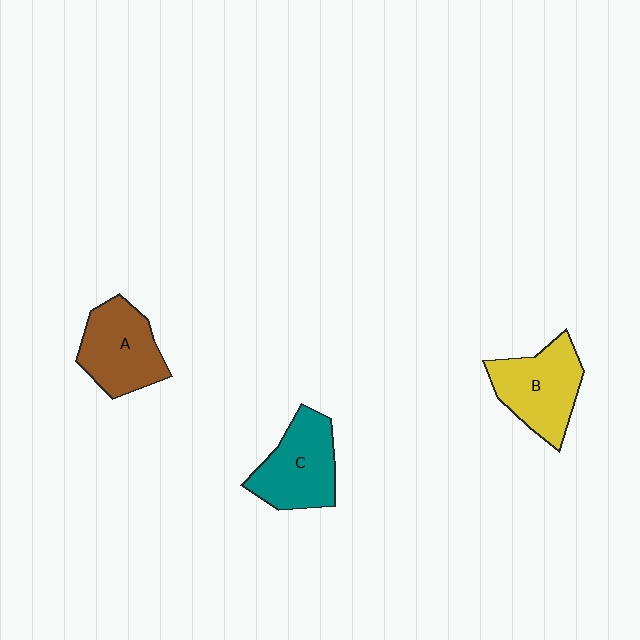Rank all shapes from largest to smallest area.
From largest to smallest: B (yellow), C (teal), A (brown).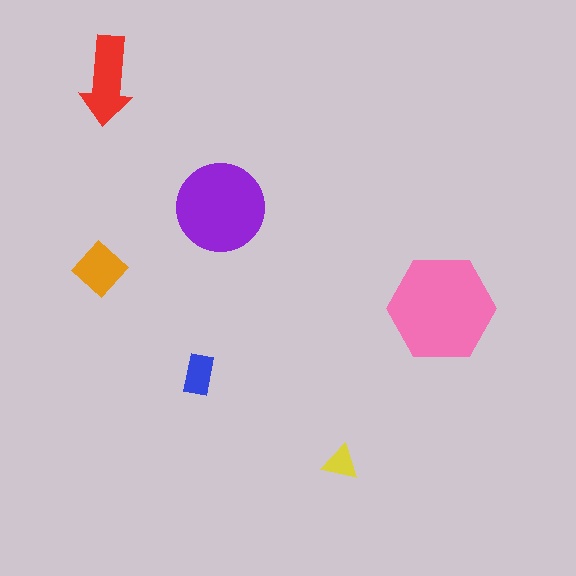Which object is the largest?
The pink hexagon.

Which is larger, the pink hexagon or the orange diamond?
The pink hexagon.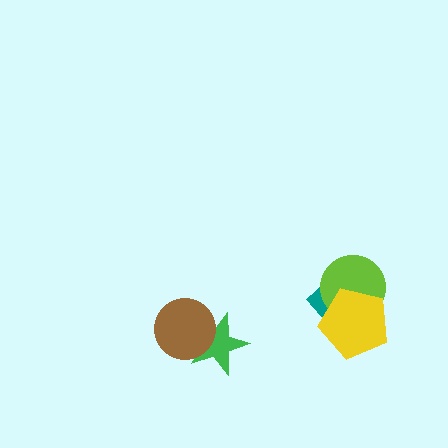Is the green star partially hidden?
Yes, it is partially covered by another shape.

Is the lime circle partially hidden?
Yes, it is partially covered by another shape.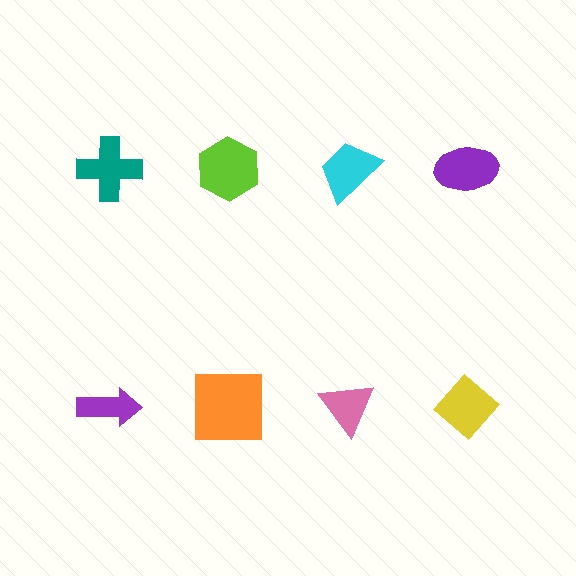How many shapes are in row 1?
4 shapes.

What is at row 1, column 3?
A cyan trapezoid.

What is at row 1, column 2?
A lime hexagon.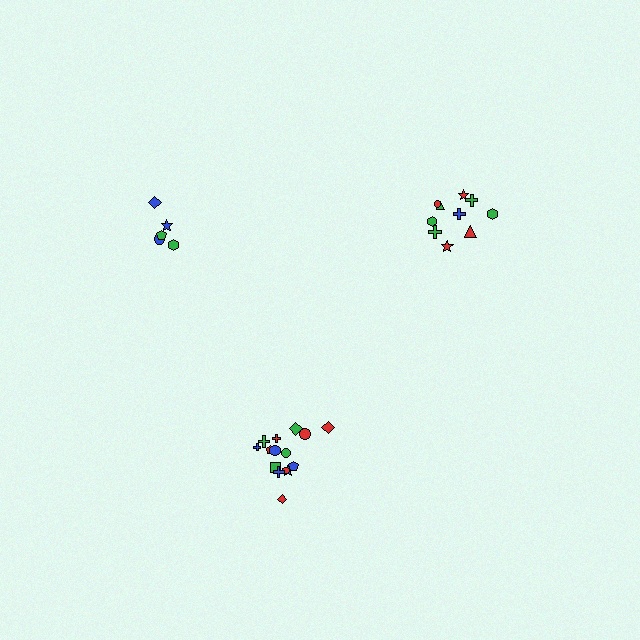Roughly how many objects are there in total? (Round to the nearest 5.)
Roughly 30 objects in total.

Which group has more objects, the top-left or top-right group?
The top-right group.